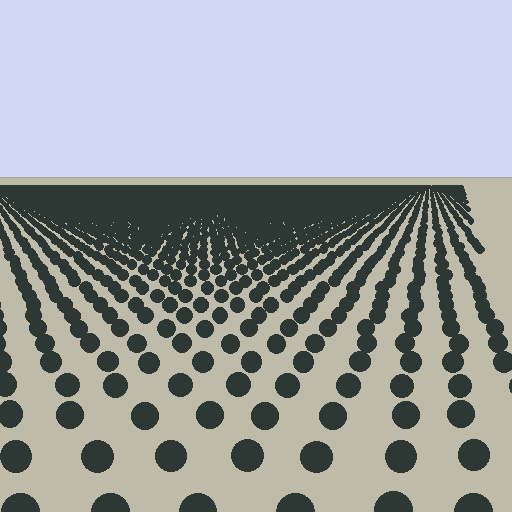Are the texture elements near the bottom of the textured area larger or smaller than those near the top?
Larger. Near the bottom, elements are closer to the viewer and appear at a bigger on-screen size.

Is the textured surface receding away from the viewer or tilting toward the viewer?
The surface is receding away from the viewer. Texture elements get smaller and denser toward the top.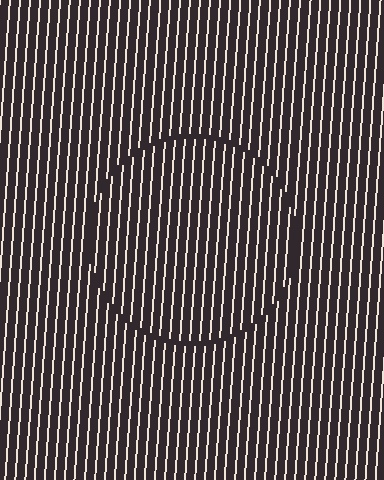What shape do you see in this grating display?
An illusory circle. The interior of the shape contains the same grating, shifted by half a period — the contour is defined by the phase discontinuity where line-ends from the inner and outer gratings abut.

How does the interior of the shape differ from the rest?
The interior of the shape contains the same grating, shifted by half a period — the contour is defined by the phase discontinuity where line-ends from the inner and outer gratings abut.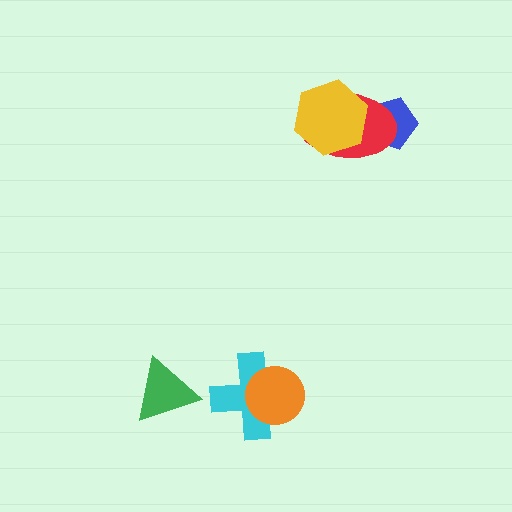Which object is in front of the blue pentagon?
The red ellipse is in front of the blue pentagon.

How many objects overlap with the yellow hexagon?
1 object overlaps with the yellow hexagon.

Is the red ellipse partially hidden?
Yes, it is partially covered by another shape.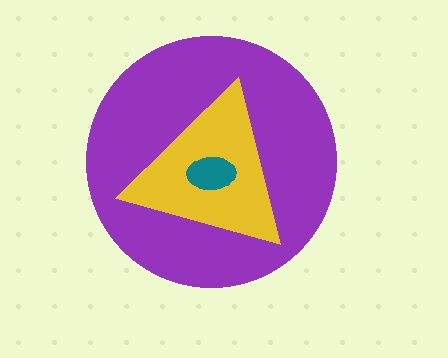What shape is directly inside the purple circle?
The yellow triangle.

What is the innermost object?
The teal ellipse.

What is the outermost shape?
The purple circle.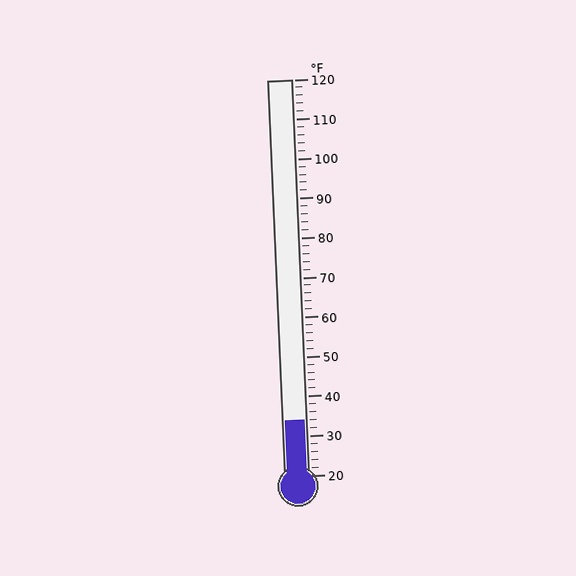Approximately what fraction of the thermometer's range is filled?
The thermometer is filled to approximately 15% of its range.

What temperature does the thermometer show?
The thermometer shows approximately 34°F.